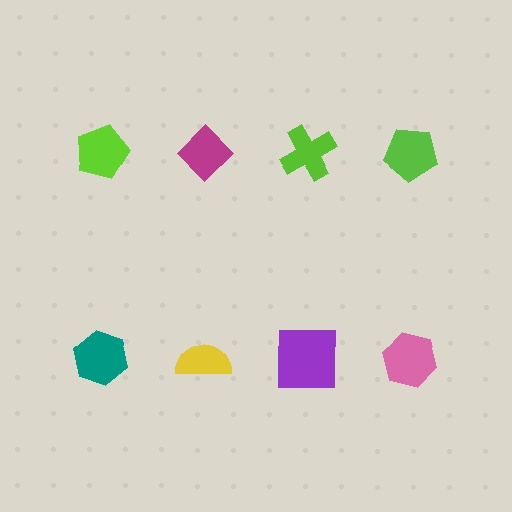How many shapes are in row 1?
4 shapes.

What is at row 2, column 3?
A purple square.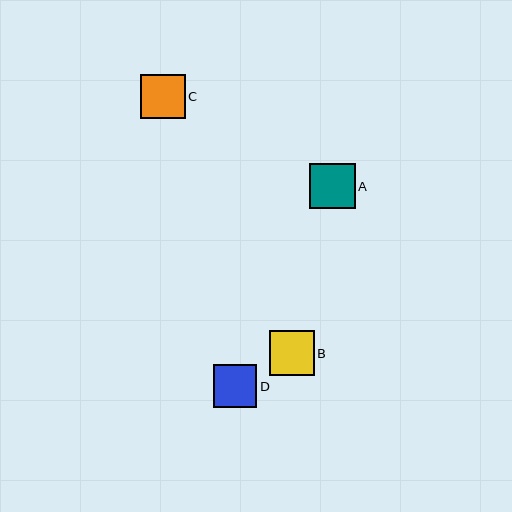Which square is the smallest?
Square D is the smallest with a size of approximately 43 pixels.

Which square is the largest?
Square A is the largest with a size of approximately 45 pixels.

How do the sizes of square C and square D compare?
Square C and square D are approximately the same size.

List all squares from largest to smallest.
From largest to smallest: A, B, C, D.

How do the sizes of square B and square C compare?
Square B and square C are approximately the same size.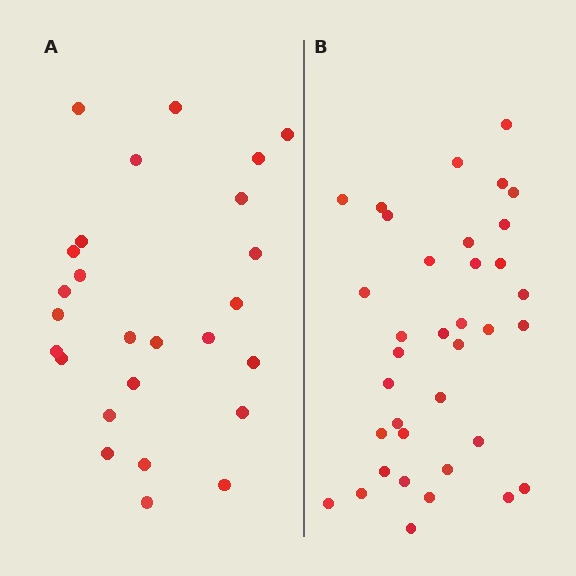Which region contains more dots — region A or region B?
Region B (the right region) has more dots.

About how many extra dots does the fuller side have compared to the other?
Region B has roughly 10 or so more dots than region A.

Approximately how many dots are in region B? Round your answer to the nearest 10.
About 40 dots. (The exact count is 36, which rounds to 40.)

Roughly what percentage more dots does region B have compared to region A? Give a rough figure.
About 40% more.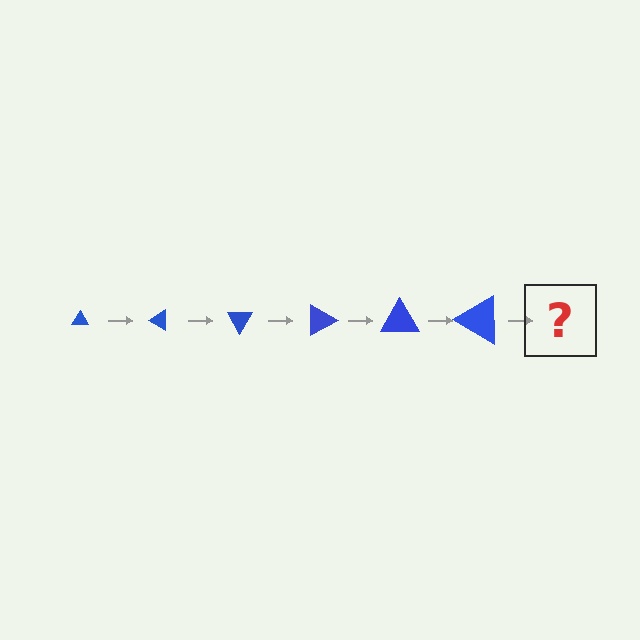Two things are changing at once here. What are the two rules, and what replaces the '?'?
The two rules are that the triangle grows larger each step and it rotates 30 degrees each step. The '?' should be a triangle, larger than the previous one and rotated 180 degrees from the start.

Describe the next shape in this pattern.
It should be a triangle, larger than the previous one and rotated 180 degrees from the start.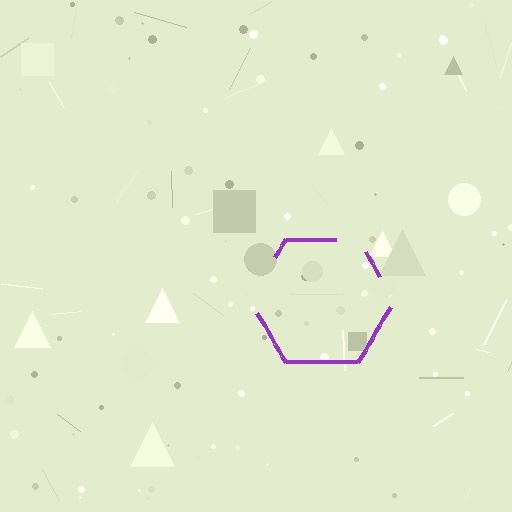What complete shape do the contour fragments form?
The contour fragments form a hexagon.